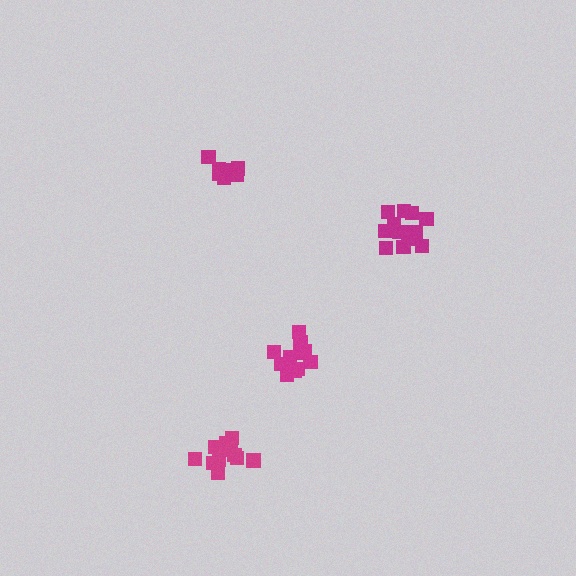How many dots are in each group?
Group 1: 13 dots, Group 2: 14 dots, Group 3: 9 dots, Group 4: 13 dots (49 total).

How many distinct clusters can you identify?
There are 4 distinct clusters.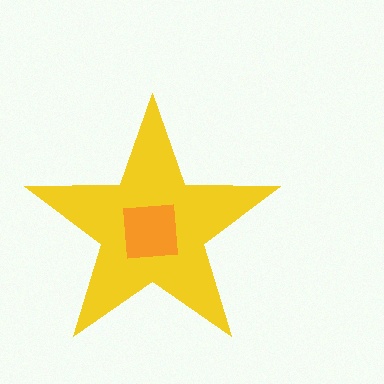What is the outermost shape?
The yellow star.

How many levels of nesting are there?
2.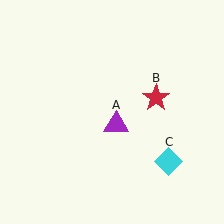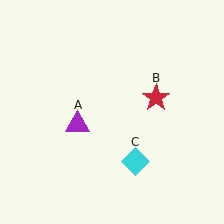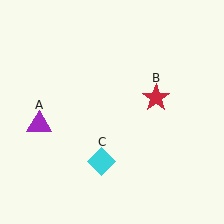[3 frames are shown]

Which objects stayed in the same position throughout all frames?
Red star (object B) remained stationary.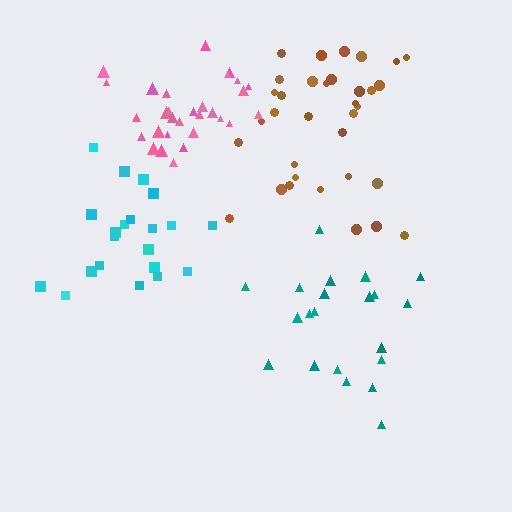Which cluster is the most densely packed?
Pink.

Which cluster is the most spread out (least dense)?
Cyan.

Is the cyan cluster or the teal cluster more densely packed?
Teal.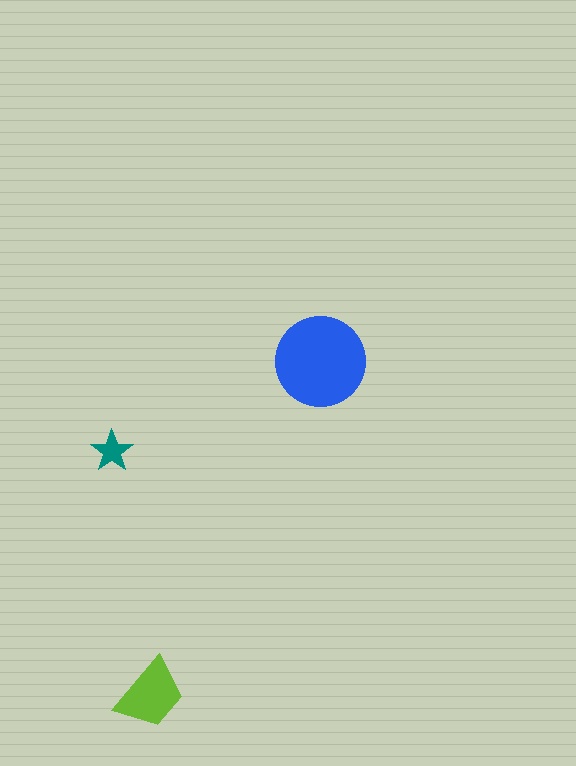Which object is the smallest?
The teal star.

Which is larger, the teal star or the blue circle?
The blue circle.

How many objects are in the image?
There are 3 objects in the image.